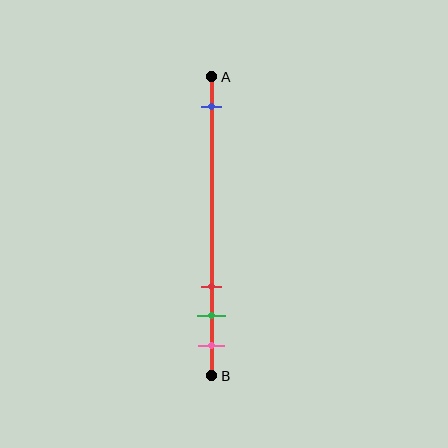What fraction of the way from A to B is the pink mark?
The pink mark is approximately 90% (0.9) of the way from A to B.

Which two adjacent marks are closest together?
The green and pink marks are the closest adjacent pair.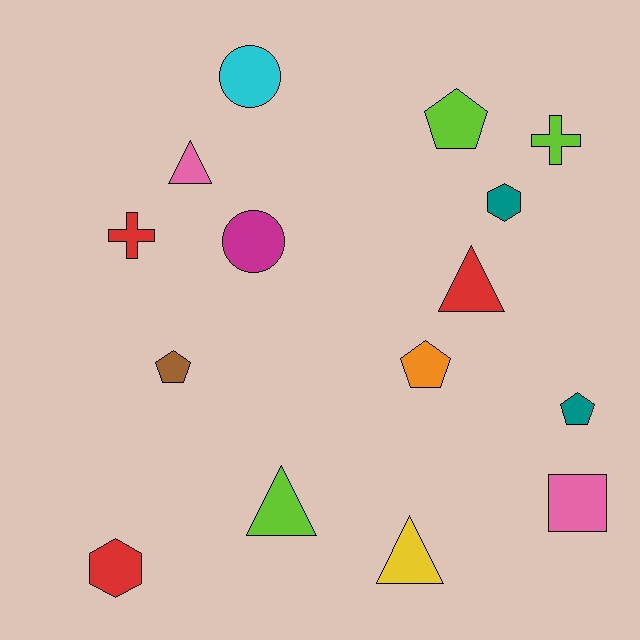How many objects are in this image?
There are 15 objects.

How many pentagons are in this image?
There are 4 pentagons.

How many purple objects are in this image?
There are no purple objects.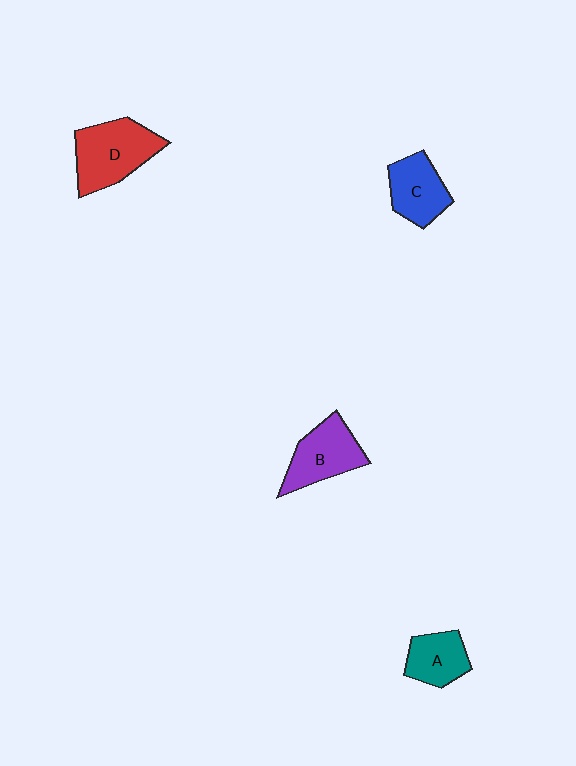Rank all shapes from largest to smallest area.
From largest to smallest: D (red), B (purple), C (blue), A (teal).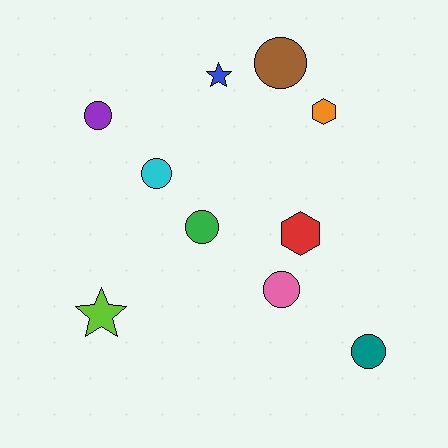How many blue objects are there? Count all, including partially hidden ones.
There is 1 blue object.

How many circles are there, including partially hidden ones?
There are 6 circles.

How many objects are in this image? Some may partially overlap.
There are 10 objects.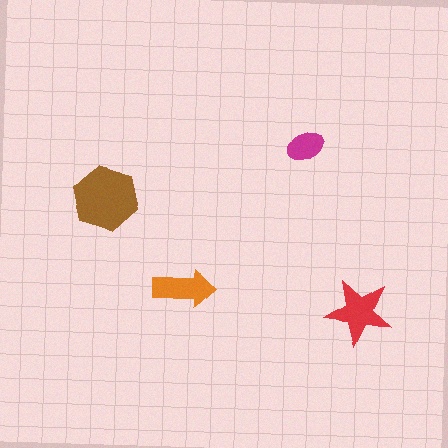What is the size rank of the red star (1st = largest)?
2nd.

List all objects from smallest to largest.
The magenta ellipse, the orange arrow, the red star, the brown hexagon.